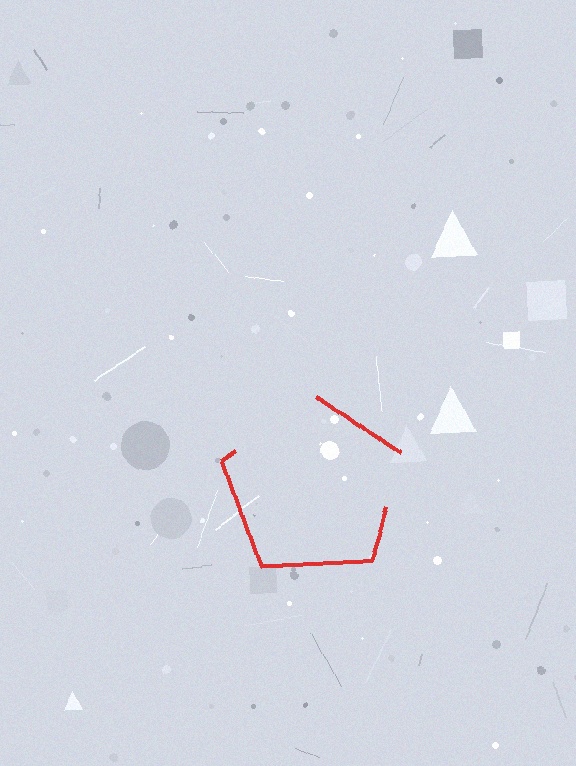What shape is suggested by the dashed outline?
The dashed outline suggests a pentagon.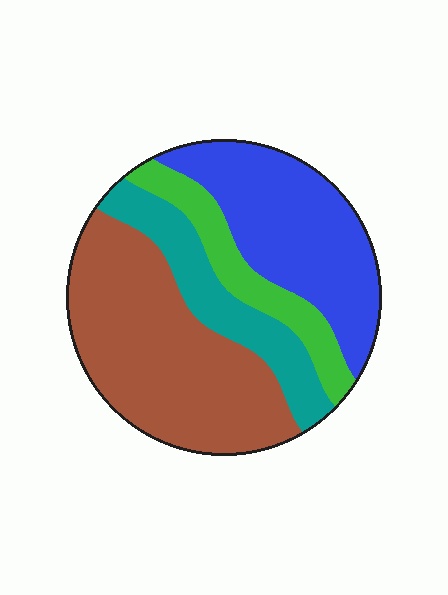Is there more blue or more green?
Blue.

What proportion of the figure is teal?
Teal takes up about one sixth (1/6) of the figure.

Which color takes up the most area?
Brown, at roughly 40%.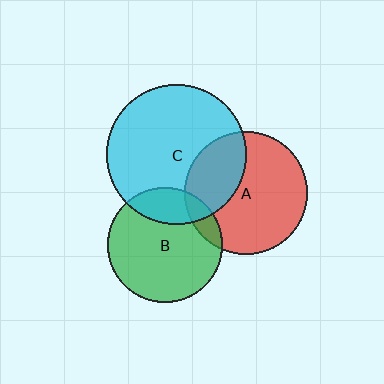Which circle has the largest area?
Circle C (cyan).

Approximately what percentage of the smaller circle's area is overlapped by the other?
Approximately 20%.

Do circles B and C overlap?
Yes.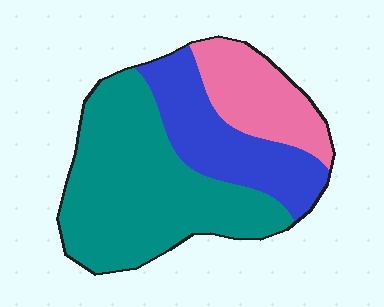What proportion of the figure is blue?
Blue covers around 25% of the figure.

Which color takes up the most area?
Teal, at roughly 55%.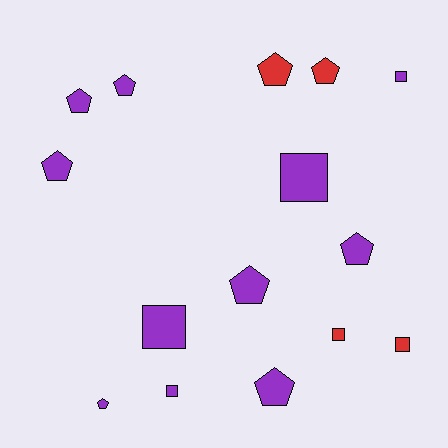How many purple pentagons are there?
There are 7 purple pentagons.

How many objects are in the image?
There are 15 objects.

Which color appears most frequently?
Purple, with 11 objects.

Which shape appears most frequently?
Pentagon, with 9 objects.